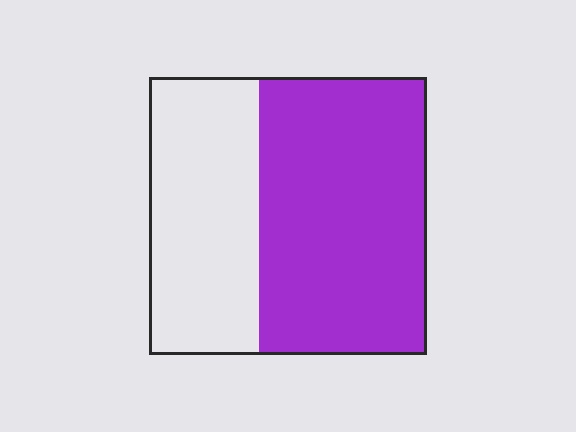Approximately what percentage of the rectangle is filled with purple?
Approximately 60%.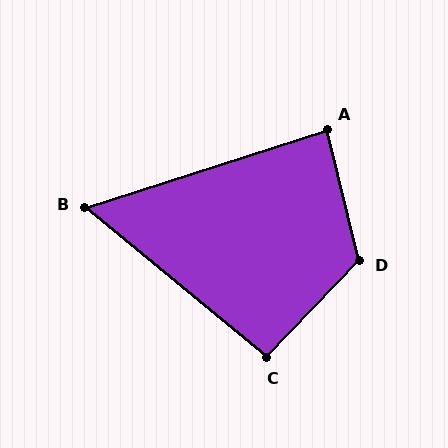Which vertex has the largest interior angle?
D, at approximately 123 degrees.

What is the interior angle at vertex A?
Approximately 86 degrees (approximately right).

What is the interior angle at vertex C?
Approximately 94 degrees (approximately right).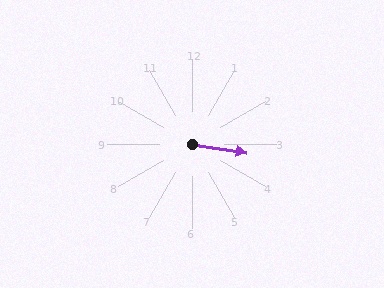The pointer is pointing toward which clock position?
Roughly 3 o'clock.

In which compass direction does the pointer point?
East.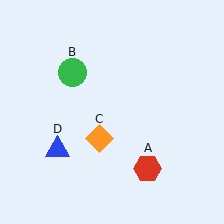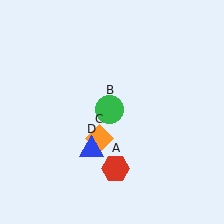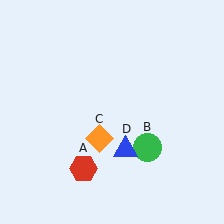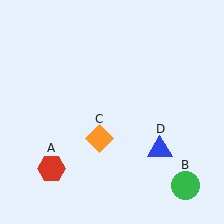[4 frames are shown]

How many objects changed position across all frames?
3 objects changed position: red hexagon (object A), green circle (object B), blue triangle (object D).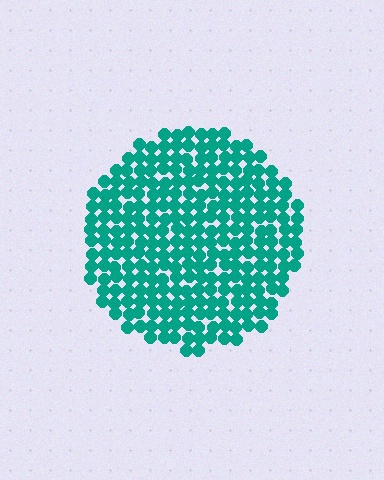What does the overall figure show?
The overall figure shows a circle.